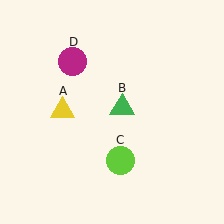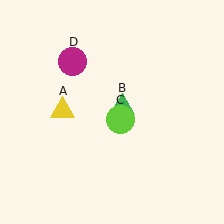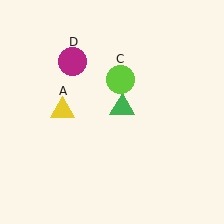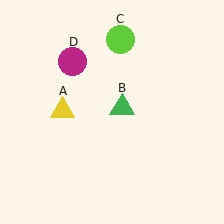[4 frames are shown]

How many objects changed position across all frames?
1 object changed position: lime circle (object C).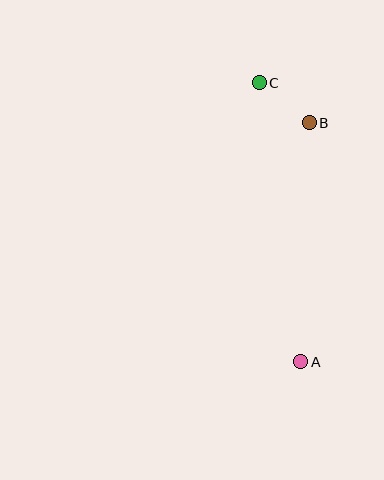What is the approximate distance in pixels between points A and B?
The distance between A and B is approximately 239 pixels.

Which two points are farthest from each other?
Points A and C are farthest from each other.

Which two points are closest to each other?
Points B and C are closest to each other.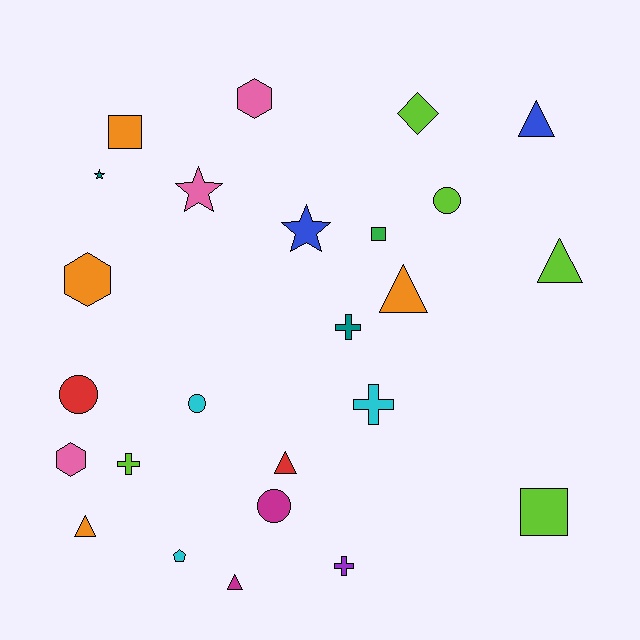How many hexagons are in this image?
There are 3 hexagons.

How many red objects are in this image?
There are 2 red objects.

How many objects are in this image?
There are 25 objects.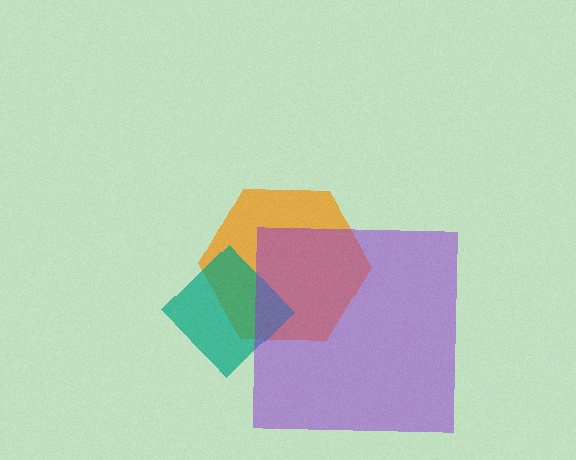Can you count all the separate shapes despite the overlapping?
Yes, there are 3 separate shapes.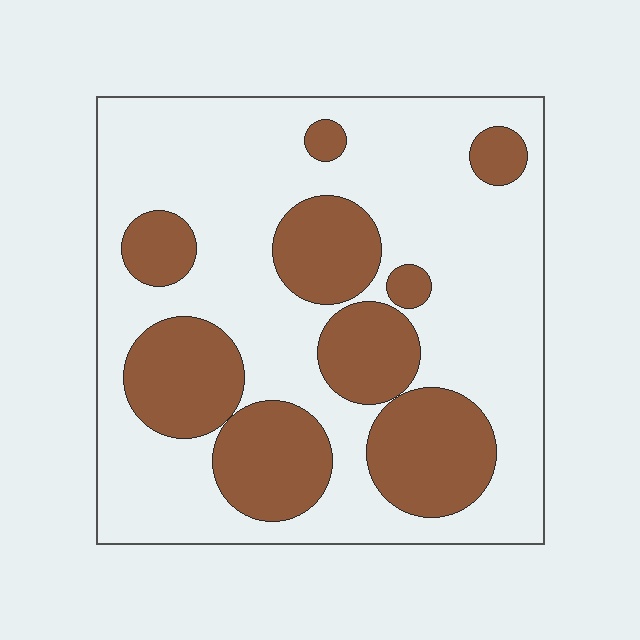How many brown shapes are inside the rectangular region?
9.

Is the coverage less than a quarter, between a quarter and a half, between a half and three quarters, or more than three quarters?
Between a quarter and a half.